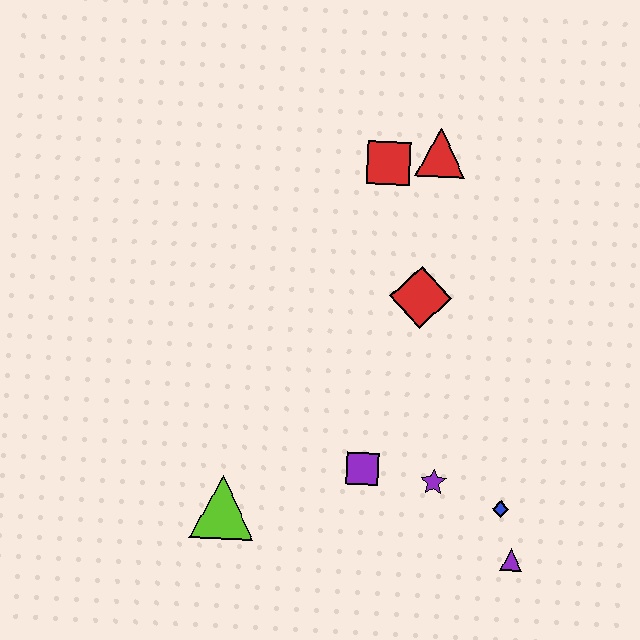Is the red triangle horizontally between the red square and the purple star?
Yes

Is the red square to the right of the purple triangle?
No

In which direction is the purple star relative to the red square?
The purple star is below the red square.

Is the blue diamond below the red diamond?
Yes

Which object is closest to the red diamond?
The red square is closest to the red diamond.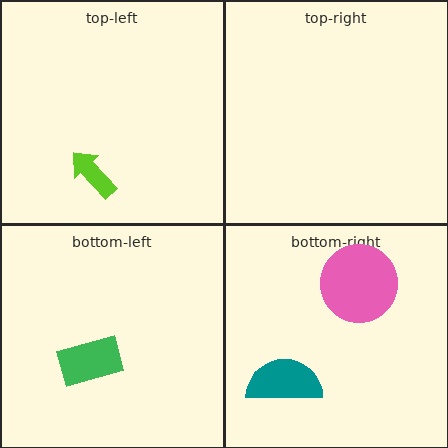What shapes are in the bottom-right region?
The teal semicircle, the pink circle.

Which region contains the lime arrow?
The top-left region.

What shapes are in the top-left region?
The lime arrow.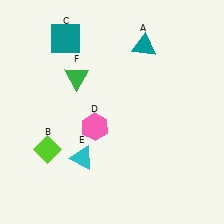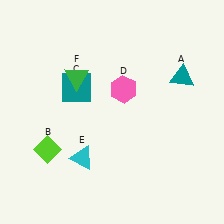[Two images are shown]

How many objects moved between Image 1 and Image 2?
3 objects moved between the two images.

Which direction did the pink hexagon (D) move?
The pink hexagon (D) moved up.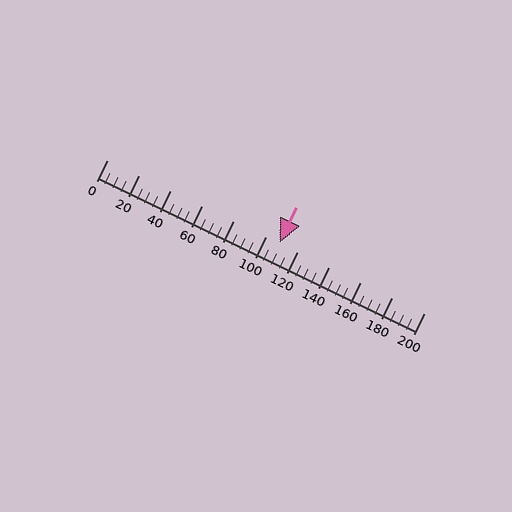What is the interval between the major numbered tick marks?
The major tick marks are spaced 20 units apart.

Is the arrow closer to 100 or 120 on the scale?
The arrow is closer to 100.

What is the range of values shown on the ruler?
The ruler shows values from 0 to 200.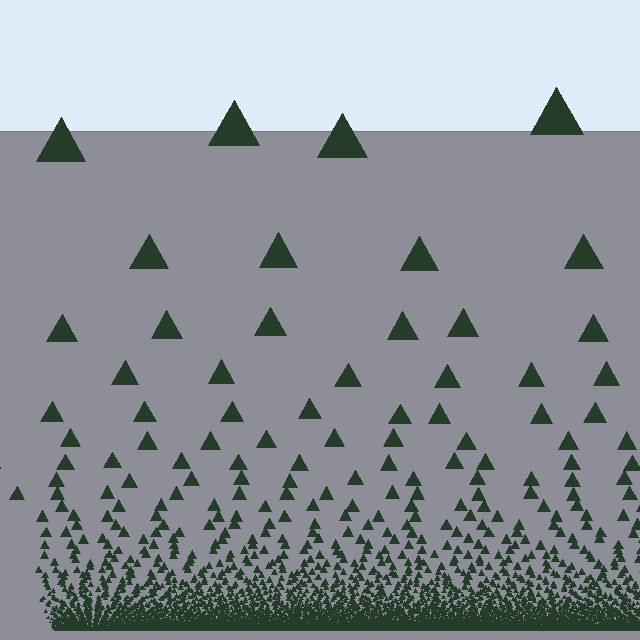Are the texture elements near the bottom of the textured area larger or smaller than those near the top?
Smaller. The gradient is inverted — elements near the bottom are smaller and denser.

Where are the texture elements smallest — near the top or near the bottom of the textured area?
Near the bottom.